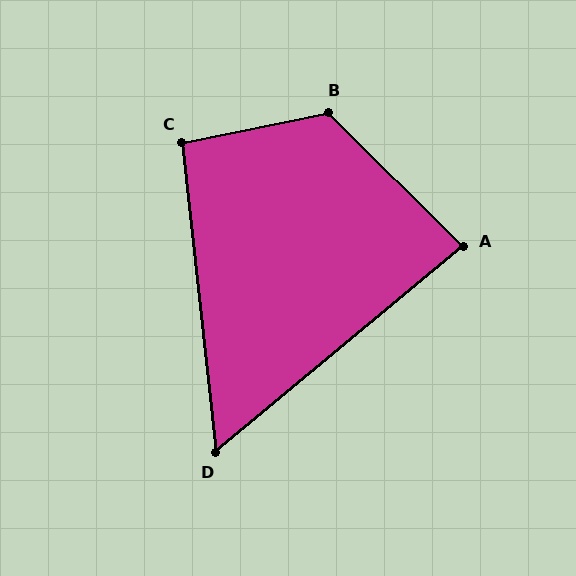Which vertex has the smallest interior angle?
D, at approximately 56 degrees.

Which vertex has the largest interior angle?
B, at approximately 124 degrees.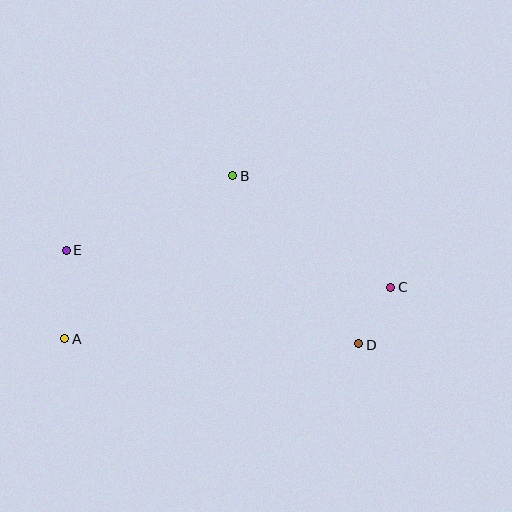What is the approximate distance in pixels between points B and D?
The distance between B and D is approximately 210 pixels.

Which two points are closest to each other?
Points C and D are closest to each other.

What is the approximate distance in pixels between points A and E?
The distance between A and E is approximately 88 pixels.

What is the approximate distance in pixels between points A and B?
The distance between A and B is approximately 235 pixels.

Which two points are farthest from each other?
Points A and C are farthest from each other.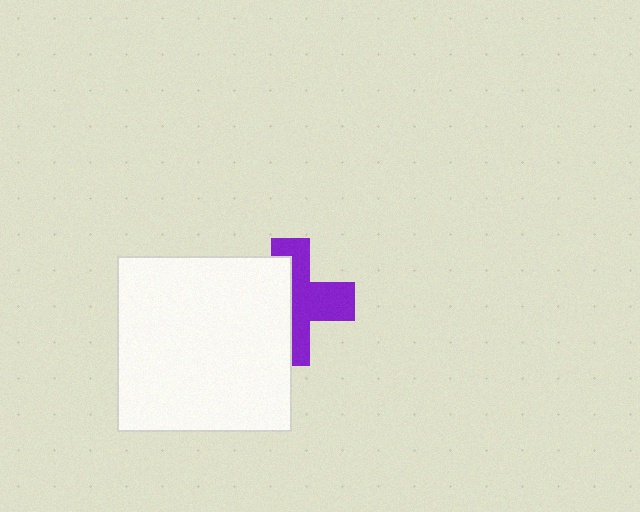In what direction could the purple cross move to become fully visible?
The purple cross could move right. That would shift it out from behind the white square entirely.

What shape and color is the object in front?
The object in front is a white square.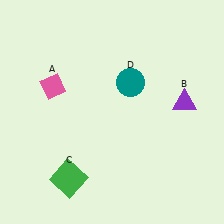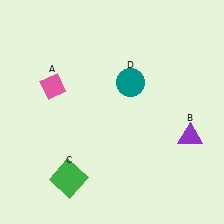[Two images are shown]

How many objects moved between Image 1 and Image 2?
1 object moved between the two images.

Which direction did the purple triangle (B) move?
The purple triangle (B) moved down.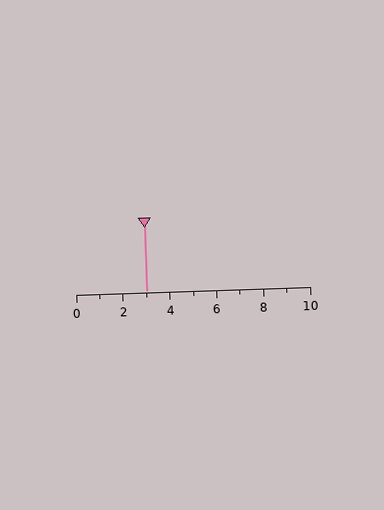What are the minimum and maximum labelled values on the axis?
The axis runs from 0 to 10.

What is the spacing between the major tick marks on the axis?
The major ticks are spaced 2 apart.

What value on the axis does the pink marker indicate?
The marker indicates approximately 3.